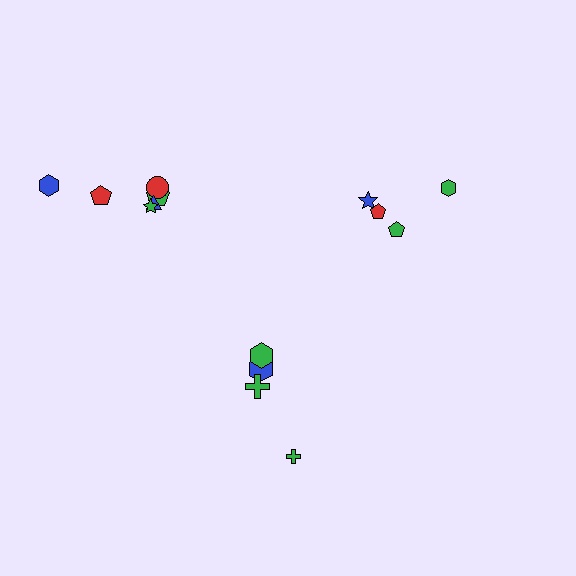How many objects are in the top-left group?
There are 6 objects.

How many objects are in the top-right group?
There are 4 objects.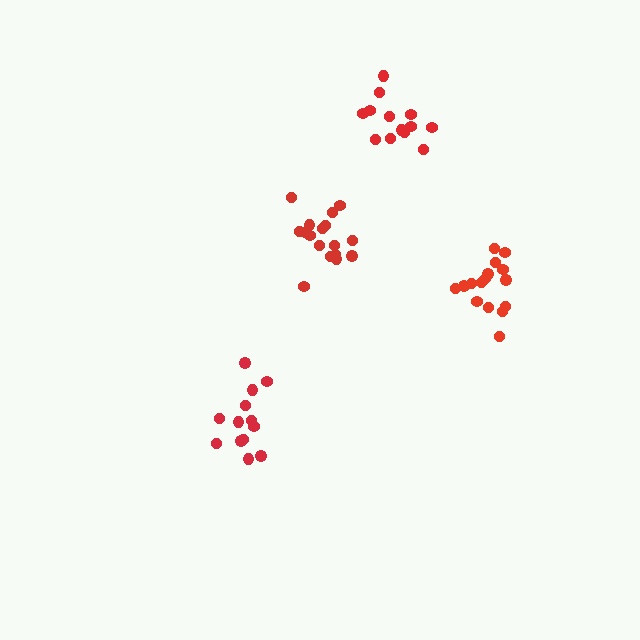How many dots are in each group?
Group 1: 13 dots, Group 2: 17 dots, Group 3: 16 dots, Group 4: 13 dots (59 total).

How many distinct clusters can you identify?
There are 4 distinct clusters.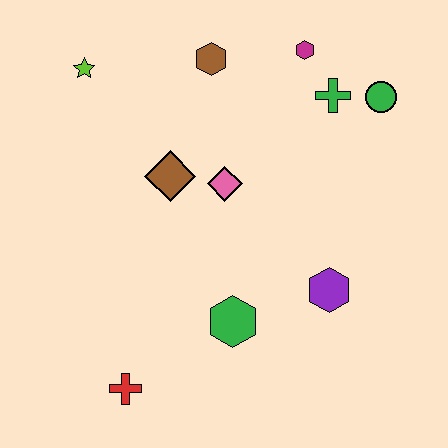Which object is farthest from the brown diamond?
The green circle is farthest from the brown diamond.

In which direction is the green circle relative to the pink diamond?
The green circle is to the right of the pink diamond.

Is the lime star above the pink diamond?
Yes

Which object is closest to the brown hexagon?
The magenta hexagon is closest to the brown hexagon.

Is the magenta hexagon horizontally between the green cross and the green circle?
No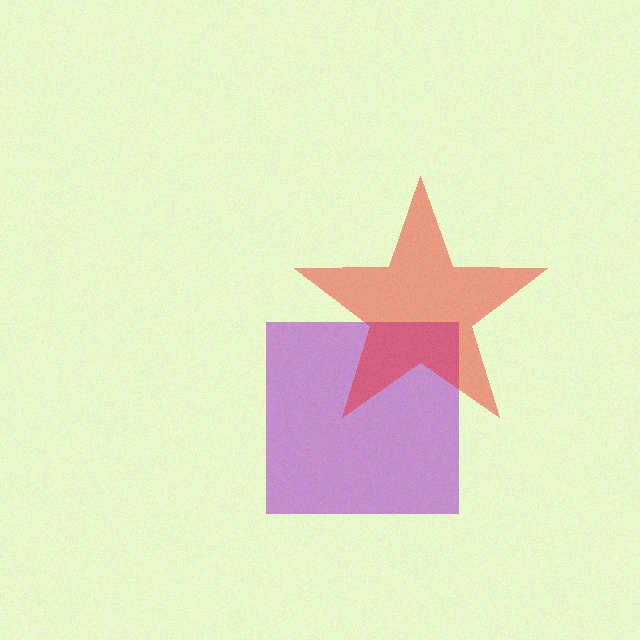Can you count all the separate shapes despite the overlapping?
Yes, there are 2 separate shapes.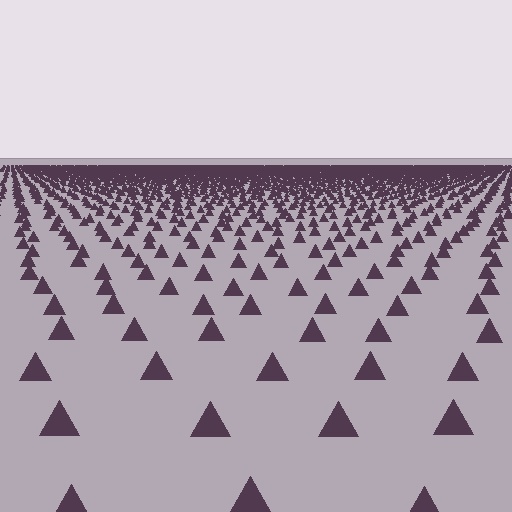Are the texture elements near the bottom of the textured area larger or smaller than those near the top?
Larger. Near the bottom, elements are closer to the viewer and appear at a bigger on-screen size.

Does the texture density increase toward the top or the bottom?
Density increases toward the top.